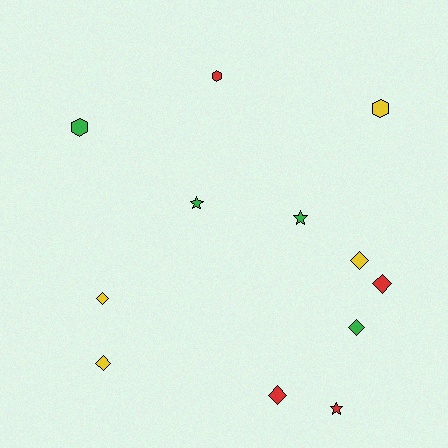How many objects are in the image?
There are 12 objects.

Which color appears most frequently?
Red, with 4 objects.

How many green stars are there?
There are 2 green stars.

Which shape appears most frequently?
Diamond, with 6 objects.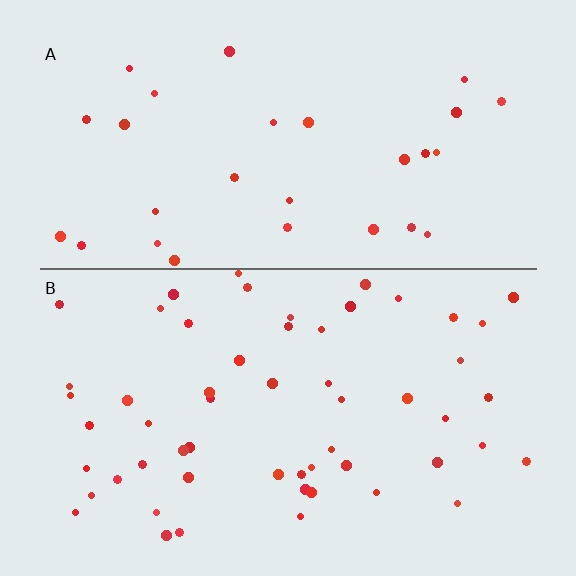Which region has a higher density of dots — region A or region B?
B (the bottom).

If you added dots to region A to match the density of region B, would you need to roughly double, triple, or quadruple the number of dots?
Approximately double.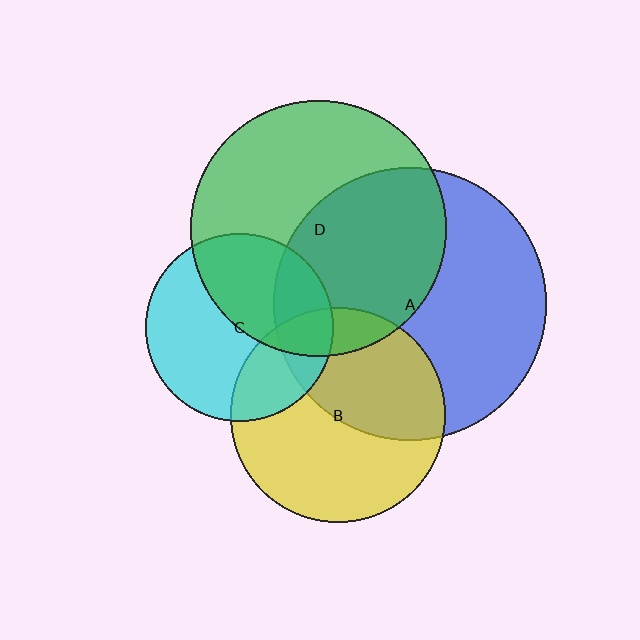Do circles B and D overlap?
Yes.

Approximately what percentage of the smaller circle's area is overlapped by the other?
Approximately 15%.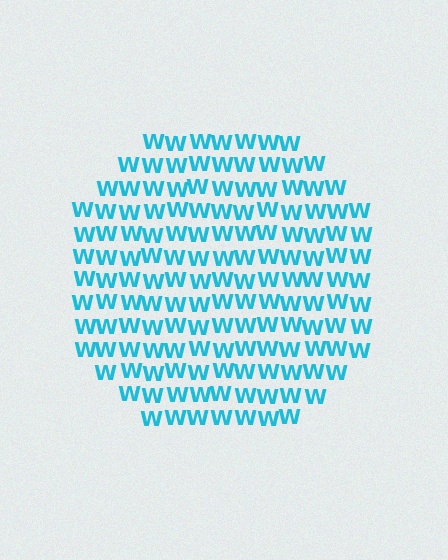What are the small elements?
The small elements are letter W's.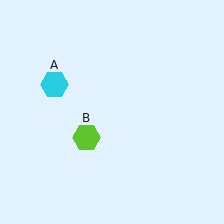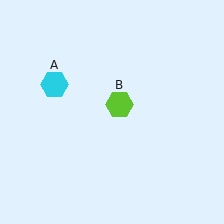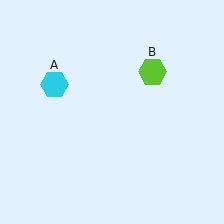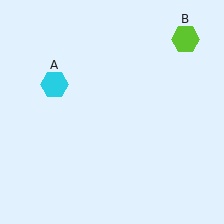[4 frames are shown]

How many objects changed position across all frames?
1 object changed position: lime hexagon (object B).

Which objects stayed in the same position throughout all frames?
Cyan hexagon (object A) remained stationary.